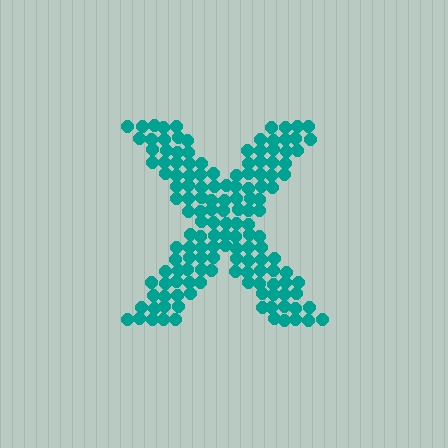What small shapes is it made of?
It is made of small circles.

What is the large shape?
The large shape is the letter X.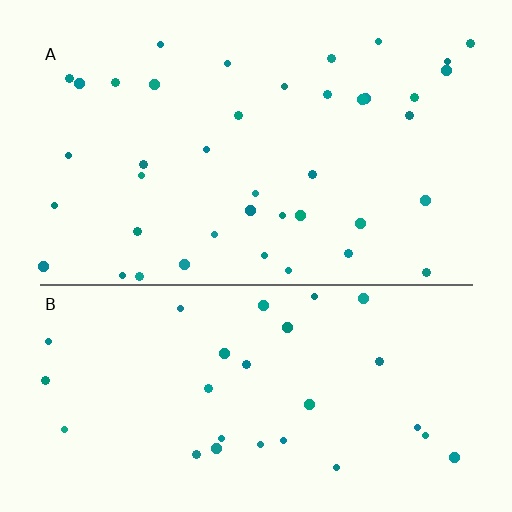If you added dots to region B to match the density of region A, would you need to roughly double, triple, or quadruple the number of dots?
Approximately double.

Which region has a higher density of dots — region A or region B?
A (the top).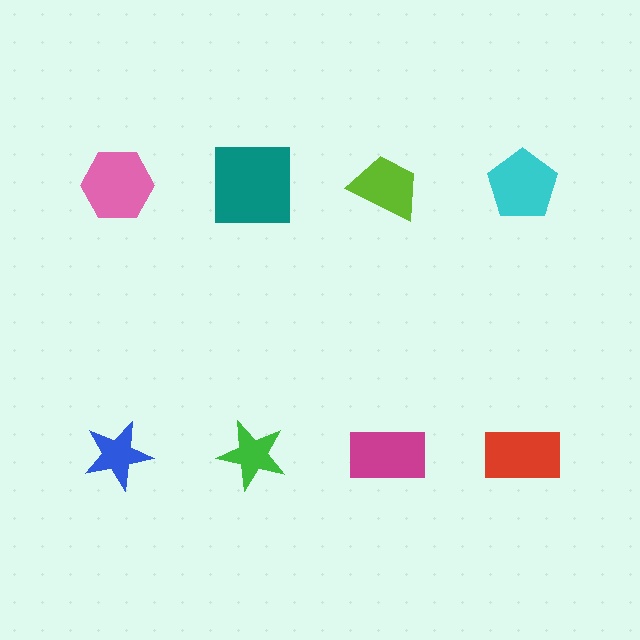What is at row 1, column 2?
A teal square.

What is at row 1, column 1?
A pink hexagon.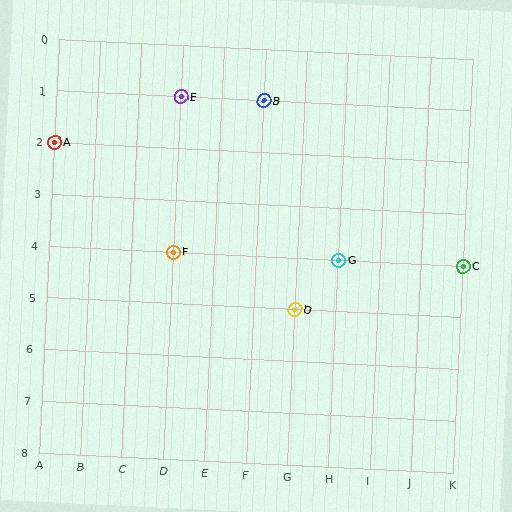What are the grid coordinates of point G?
Point G is at grid coordinates (H, 4).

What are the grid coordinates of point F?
Point F is at grid coordinates (D, 4).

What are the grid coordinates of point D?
Point D is at grid coordinates (G, 5).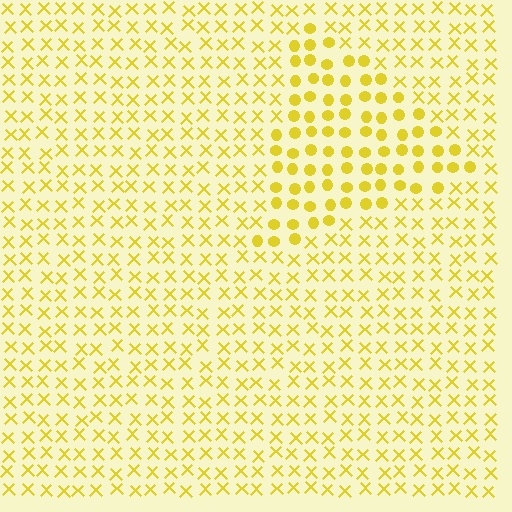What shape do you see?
I see a triangle.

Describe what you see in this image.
The image is filled with small yellow elements arranged in a uniform grid. A triangle-shaped region contains circles, while the surrounding area contains X marks. The boundary is defined purely by the change in element shape.